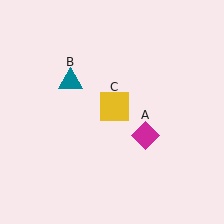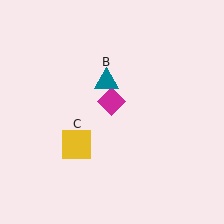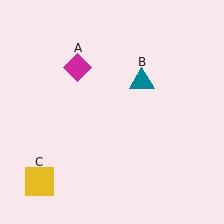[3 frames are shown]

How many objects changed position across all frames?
3 objects changed position: magenta diamond (object A), teal triangle (object B), yellow square (object C).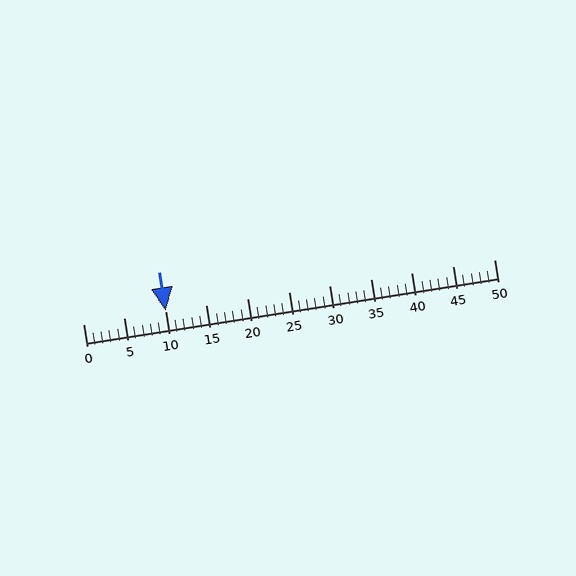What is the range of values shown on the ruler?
The ruler shows values from 0 to 50.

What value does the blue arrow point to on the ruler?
The blue arrow points to approximately 10.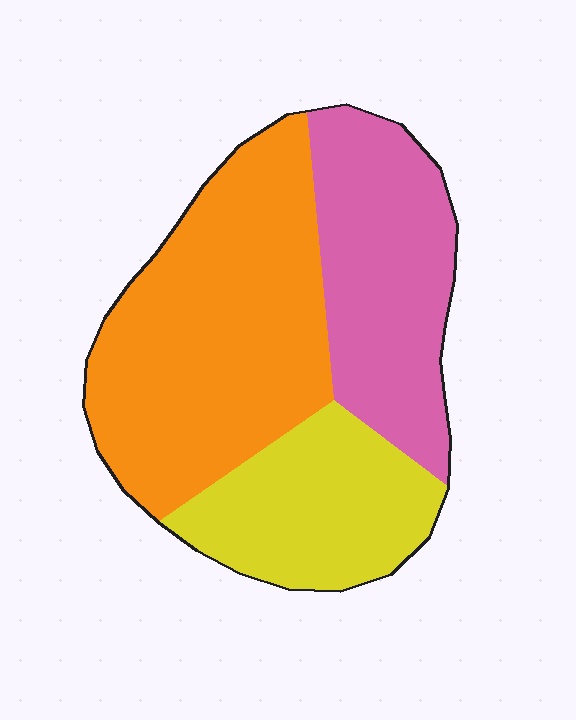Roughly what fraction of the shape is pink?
Pink takes up between a sixth and a third of the shape.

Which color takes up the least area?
Yellow, at roughly 25%.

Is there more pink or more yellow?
Pink.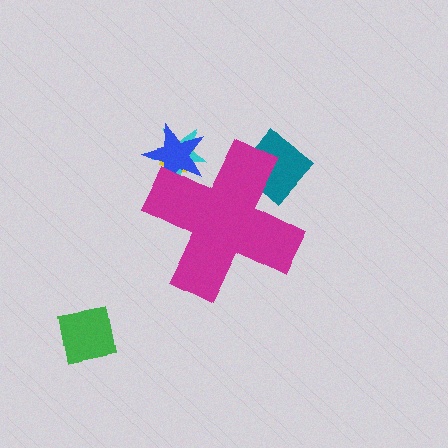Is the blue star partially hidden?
Yes, the blue star is partially hidden behind the magenta cross.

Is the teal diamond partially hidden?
Yes, the teal diamond is partially hidden behind the magenta cross.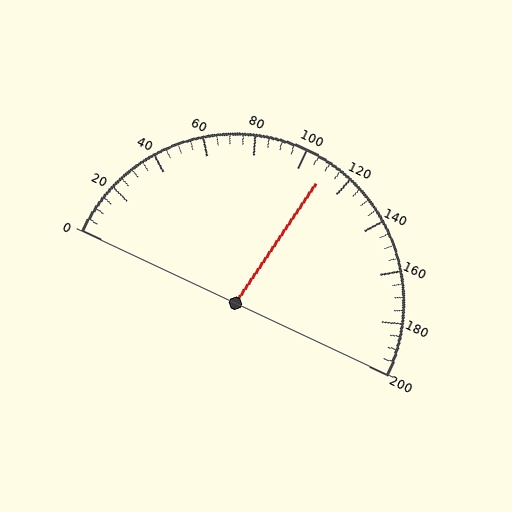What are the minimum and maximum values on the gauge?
The gauge ranges from 0 to 200.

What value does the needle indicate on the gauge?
The needle indicates approximately 110.